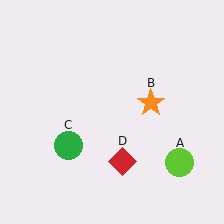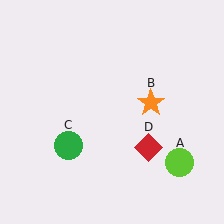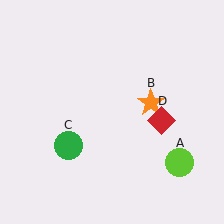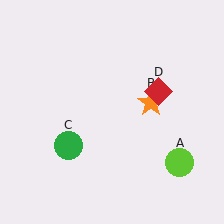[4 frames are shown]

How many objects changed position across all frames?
1 object changed position: red diamond (object D).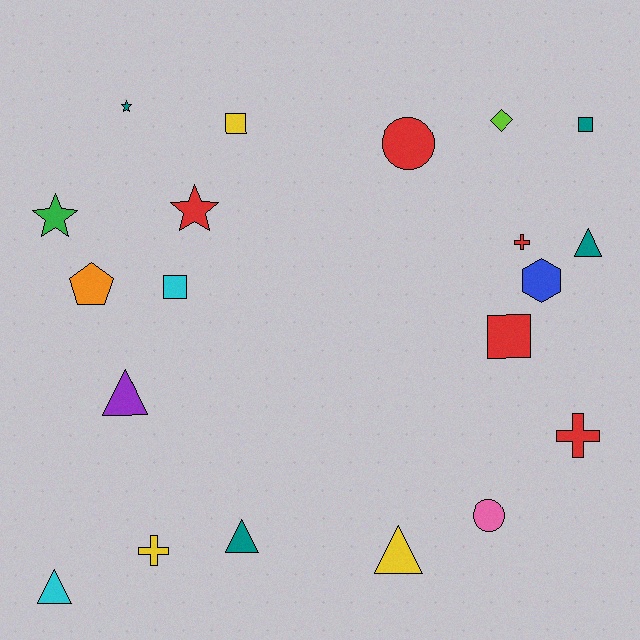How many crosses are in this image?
There are 3 crosses.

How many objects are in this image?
There are 20 objects.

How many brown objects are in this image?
There are no brown objects.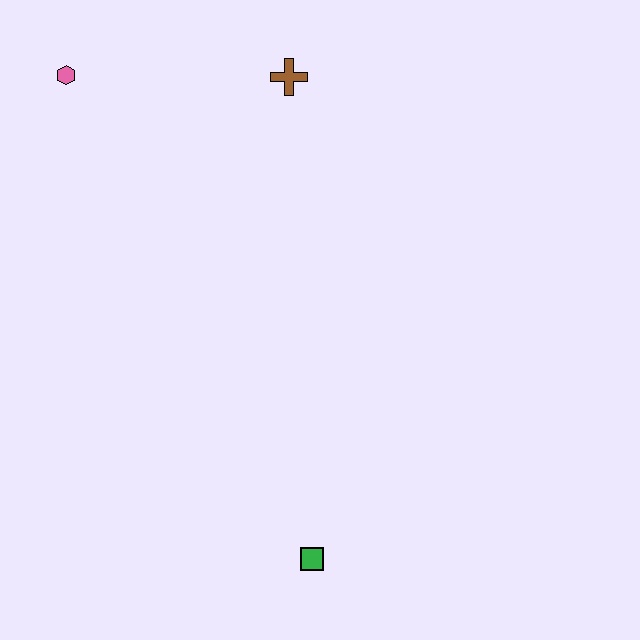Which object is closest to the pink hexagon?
The brown cross is closest to the pink hexagon.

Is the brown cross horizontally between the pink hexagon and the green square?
Yes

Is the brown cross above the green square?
Yes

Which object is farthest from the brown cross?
The green square is farthest from the brown cross.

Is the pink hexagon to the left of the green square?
Yes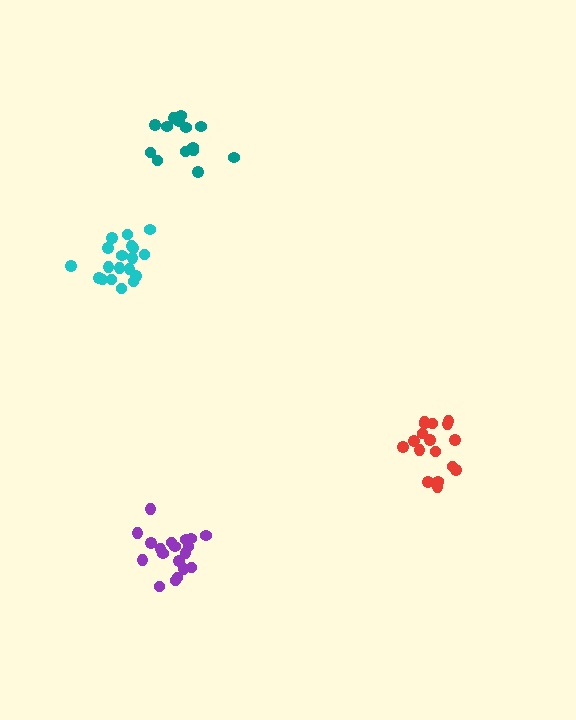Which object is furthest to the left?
The cyan cluster is leftmost.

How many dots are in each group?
Group 1: 14 dots, Group 2: 19 dots, Group 3: 18 dots, Group 4: 19 dots (70 total).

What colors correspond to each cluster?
The clusters are colored: teal, purple, red, cyan.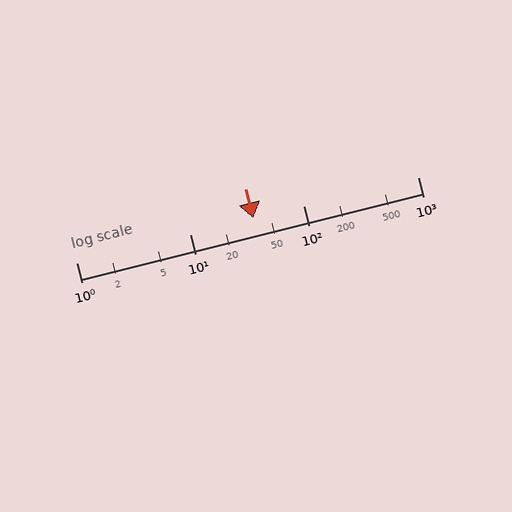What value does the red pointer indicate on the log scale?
The pointer indicates approximately 36.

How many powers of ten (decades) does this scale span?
The scale spans 3 decades, from 1 to 1000.